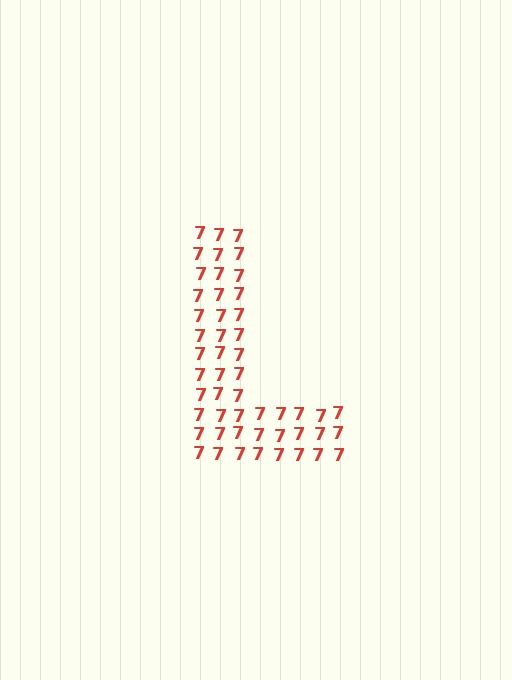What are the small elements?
The small elements are digit 7's.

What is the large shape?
The large shape is the letter L.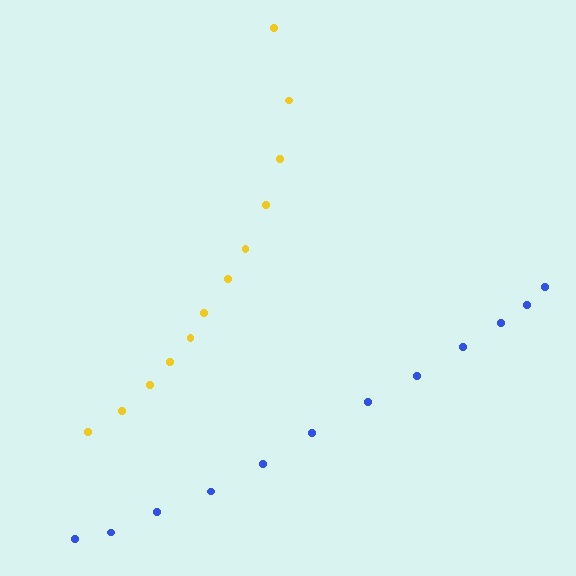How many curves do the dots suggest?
There are 2 distinct paths.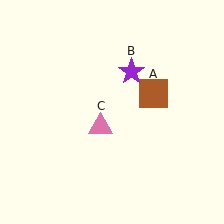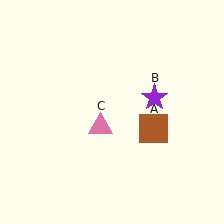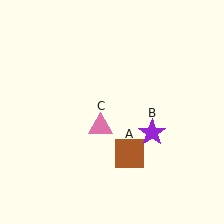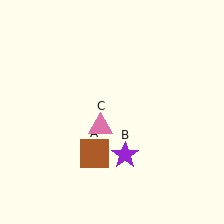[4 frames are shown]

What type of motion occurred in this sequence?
The brown square (object A), purple star (object B) rotated clockwise around the center of the scene.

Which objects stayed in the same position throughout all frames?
Pink triangle (object C) remained stationary.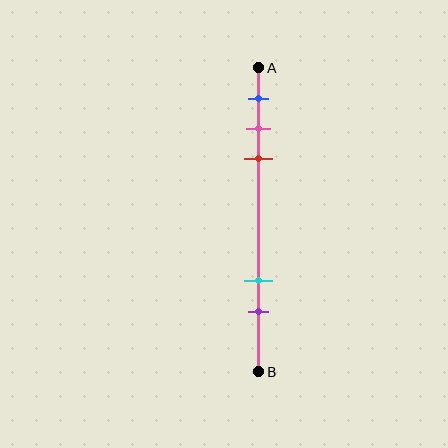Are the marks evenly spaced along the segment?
No, the marks are not evenly spaced.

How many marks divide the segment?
There are 5 marks dividing the segment.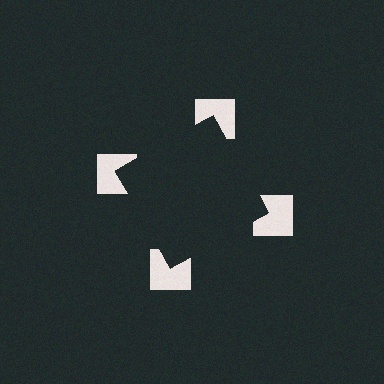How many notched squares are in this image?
There are 4 — one at each vertex of the illusory square.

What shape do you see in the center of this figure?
An illusory square — its edges are inferred from the aligned wedge cuts in the notched squares, not physically drawn.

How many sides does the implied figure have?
4 sides.